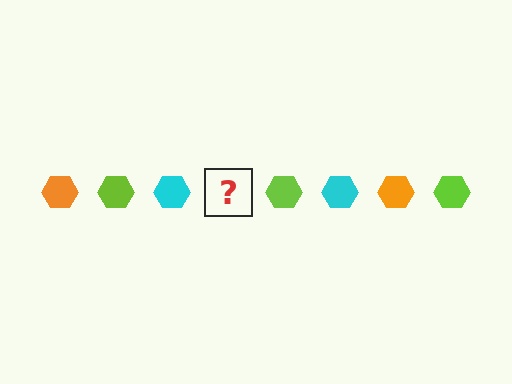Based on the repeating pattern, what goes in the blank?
The blank should be an orange hexagon.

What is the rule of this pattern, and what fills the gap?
The rule is that the pattern cycles through orange, lime, cyan hexagons. The gap should be filled with an orange hexagon.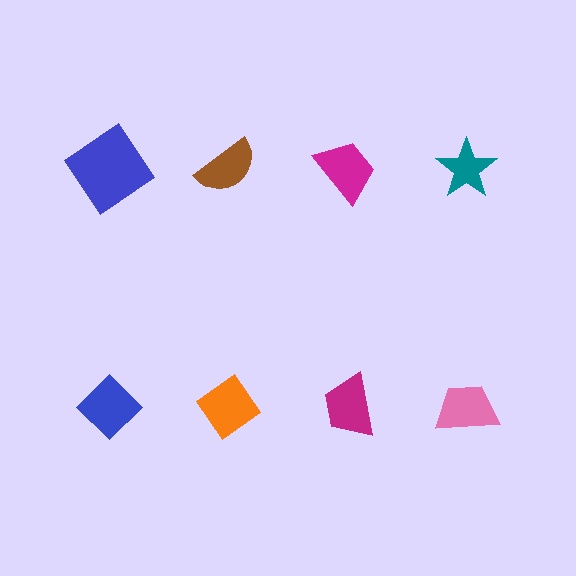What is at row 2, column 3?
A magenta trapezoid.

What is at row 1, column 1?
A blue diamond.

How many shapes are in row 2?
4 shapes.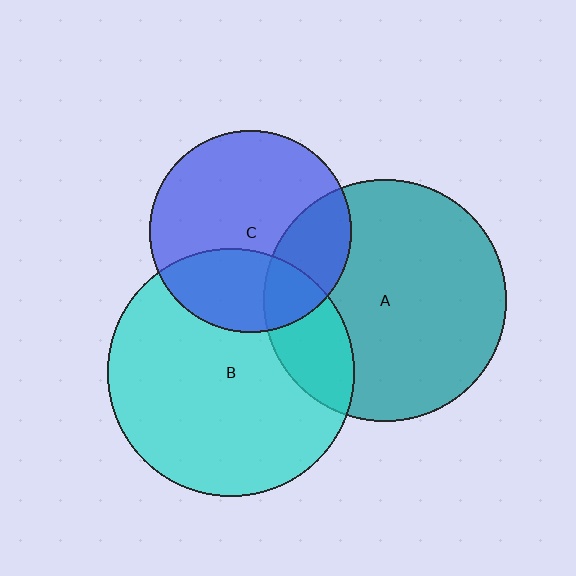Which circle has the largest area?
Circle B (cyan).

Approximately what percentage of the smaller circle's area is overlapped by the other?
Approximately 20%.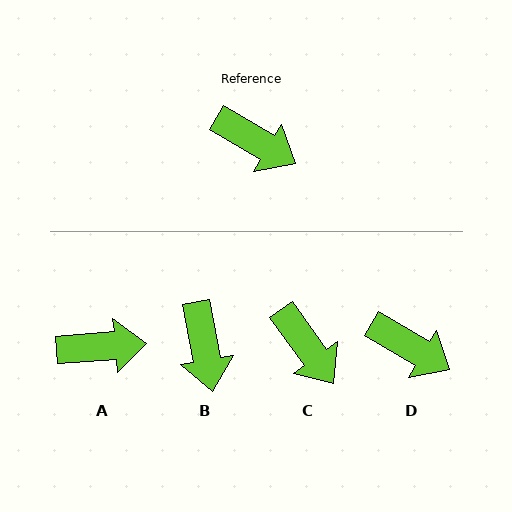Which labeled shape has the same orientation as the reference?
D.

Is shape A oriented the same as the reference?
No, it is off by about 35 degrees.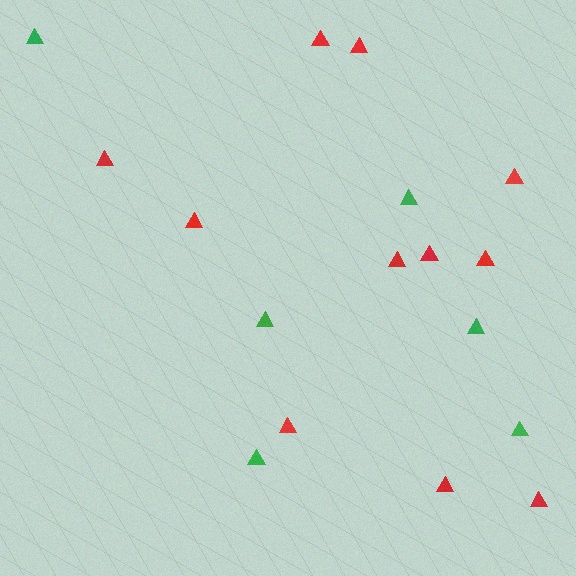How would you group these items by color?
There are 2 groups: one group of red triangles (11) and one group of green triangles (6).